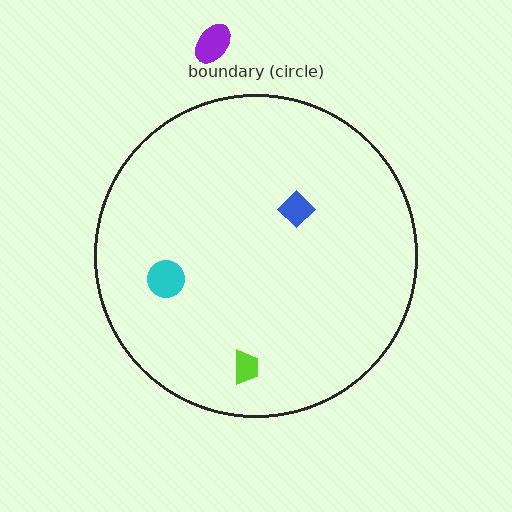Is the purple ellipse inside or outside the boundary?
Outside.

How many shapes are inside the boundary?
3 inside, 1 outside.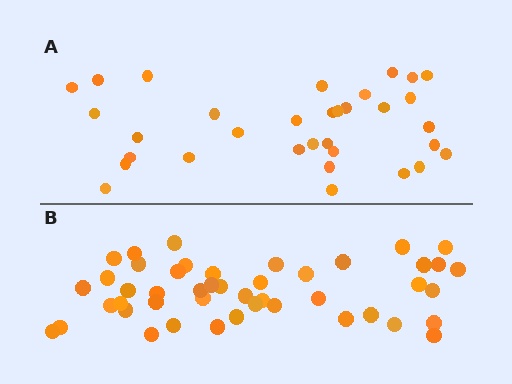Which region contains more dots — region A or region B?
Region B (the bottom region) has more dots.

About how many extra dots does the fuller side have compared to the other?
Region B has approximately 15 more dots than region A.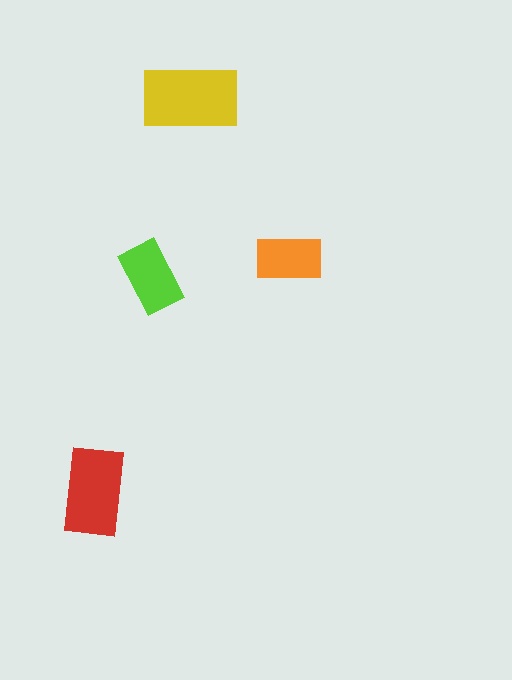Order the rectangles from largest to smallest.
the yellow one, the red one, the lime one, the orange one.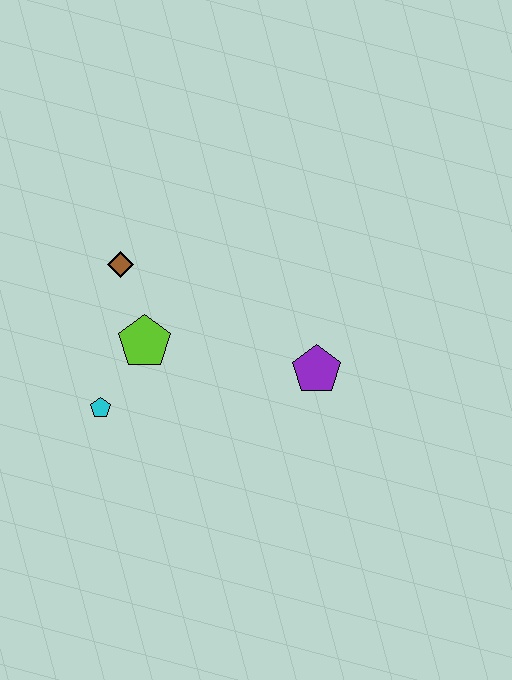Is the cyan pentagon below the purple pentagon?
Yes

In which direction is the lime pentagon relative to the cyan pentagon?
The lime pentagon is above the cyan pentagon.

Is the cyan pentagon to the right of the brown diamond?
No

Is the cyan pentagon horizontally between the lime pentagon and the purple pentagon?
No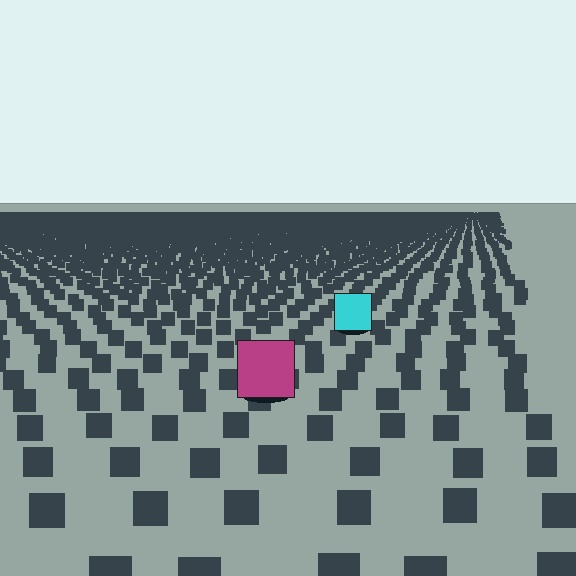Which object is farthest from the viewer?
The cyan square is farthest from the viewer. It appears smaller and the ground texture around it is denser.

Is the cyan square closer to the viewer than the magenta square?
No. The magenta square is closer — you can tell from the texture gradient: the ground texture is coarser near it.